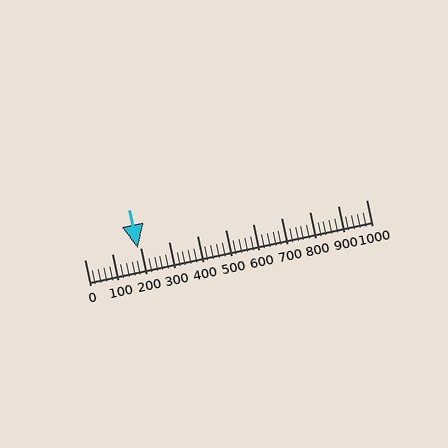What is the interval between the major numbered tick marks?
The major tick marks are spaced 100 units apart.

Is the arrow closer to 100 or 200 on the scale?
The arrow is closer to 200.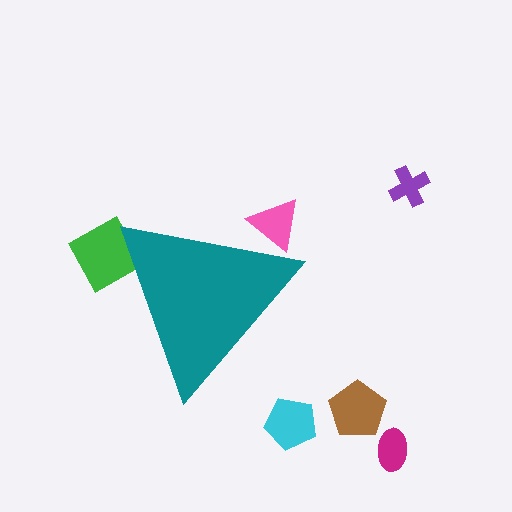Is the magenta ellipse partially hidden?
No, the magenta ellipse is fully visible.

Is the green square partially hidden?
Yes, the green square is partially hidden behind the teal triangle.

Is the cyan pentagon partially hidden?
No, the cyan pentagon is fully visible.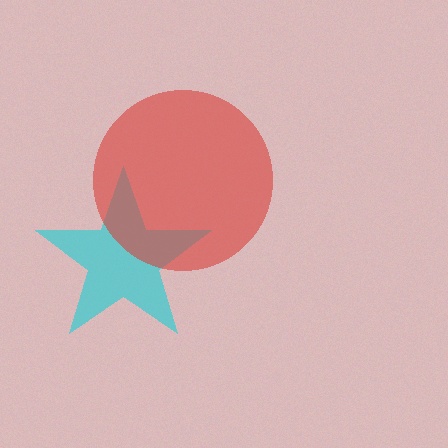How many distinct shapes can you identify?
There are 2 distinct shapes: a cyan star, a red circle.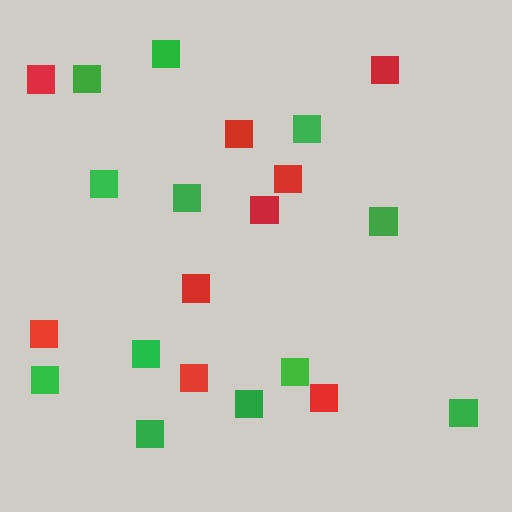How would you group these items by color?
There are 2 groups: one group of red squares (9) and one group of green squares (12).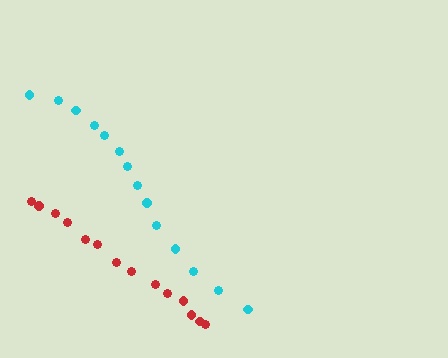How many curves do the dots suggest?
There are 2 distinct paths.